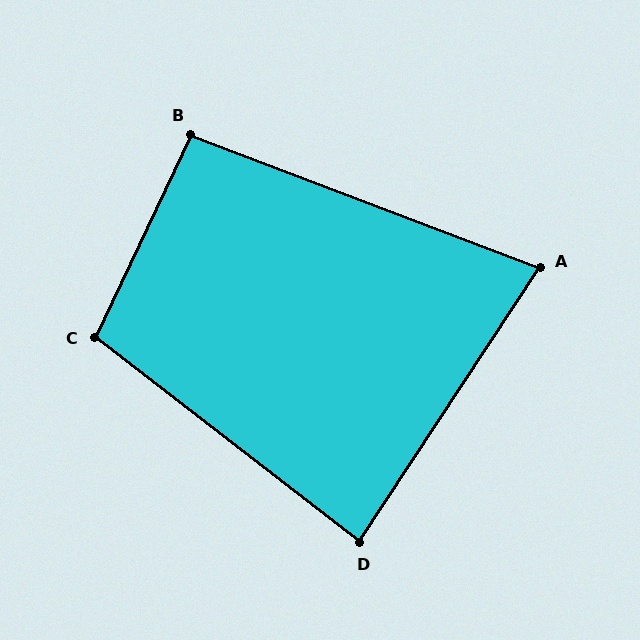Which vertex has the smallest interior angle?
A, at approximately 78 degrees.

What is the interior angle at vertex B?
Approximately 95 degrees (approximately right).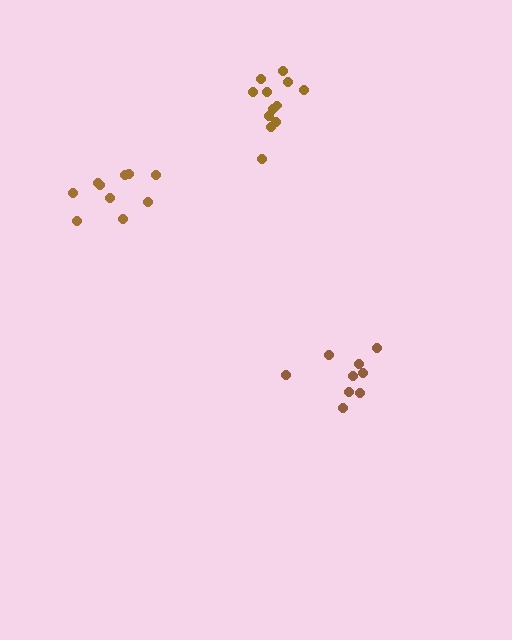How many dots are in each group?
Group 1: 12 dots, Group 2: 9 dots, Group 3: 10 dots (31 total).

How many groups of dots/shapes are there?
There are 3 groups.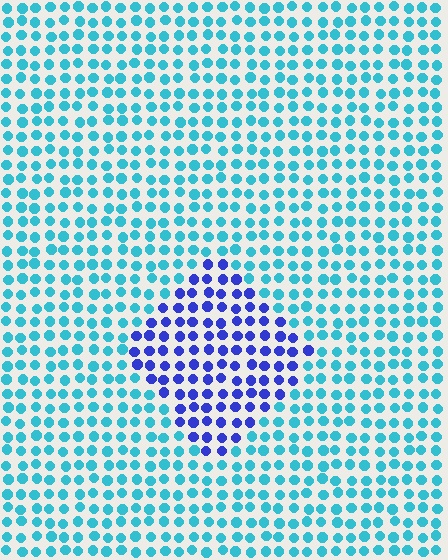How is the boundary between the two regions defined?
The boundary is defined purely by a slight shift in hue (about 51 degrees). Spacing, size, and orientation are identical on both sides.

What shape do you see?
I see a diamond.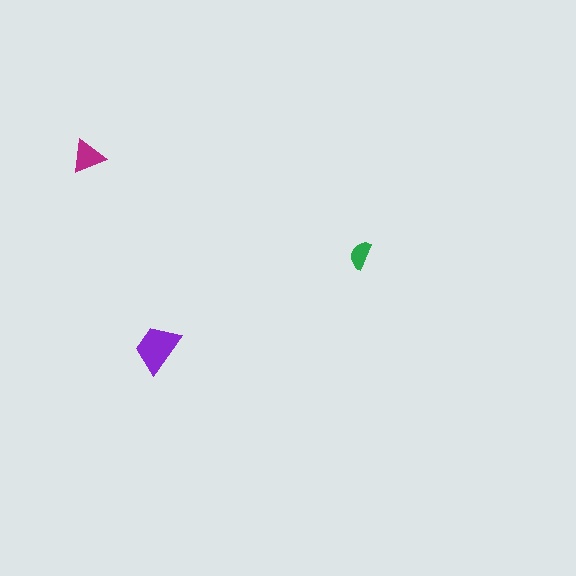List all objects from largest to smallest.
The purple trapezoid, the magenta triangle, the green semicircle.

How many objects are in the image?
There are 3 objects in the image.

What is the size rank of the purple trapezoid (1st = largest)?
1st.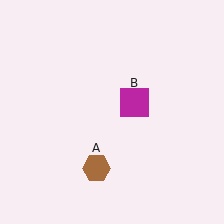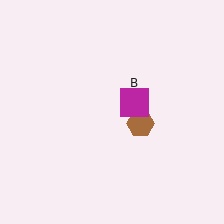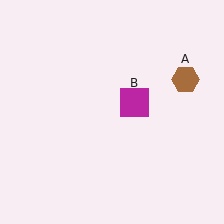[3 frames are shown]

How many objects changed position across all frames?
1 object changed position: brown hexagon (object A).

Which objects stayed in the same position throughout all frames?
Magenta square (object B) remained stationary.